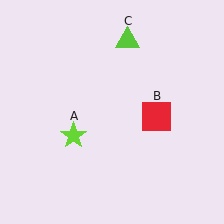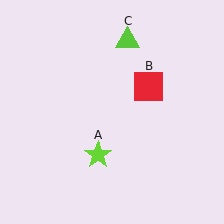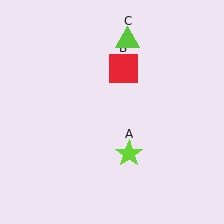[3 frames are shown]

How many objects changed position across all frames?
2 objects changed position: lime star (object A), red square (object B).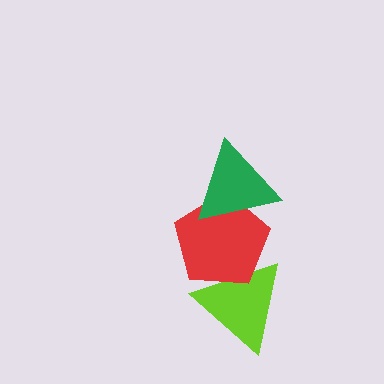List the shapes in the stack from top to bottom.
From top to bottom: the green triangle, the red pentagon, the lime triangle.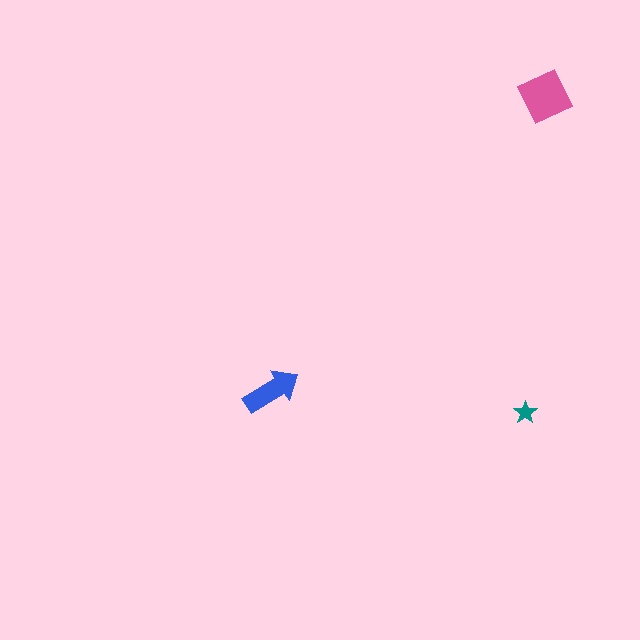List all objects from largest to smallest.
The pink diamond, the blue arrow, the teal star.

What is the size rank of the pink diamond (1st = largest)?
1st.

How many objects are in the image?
There are 3 objects in the image.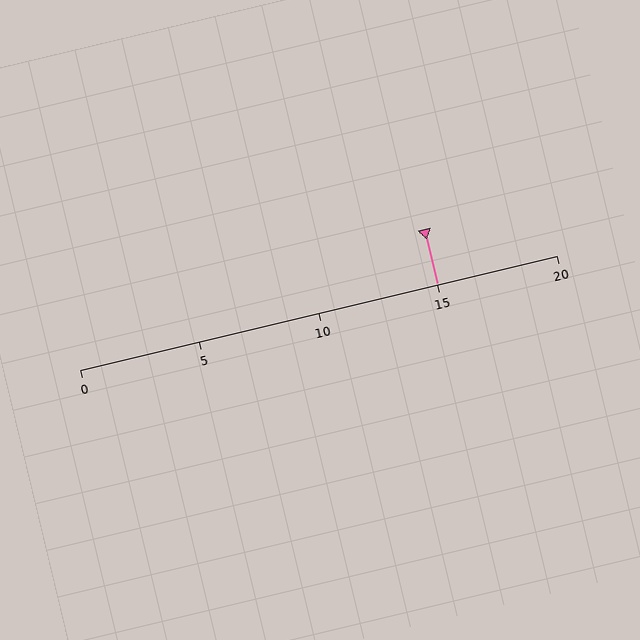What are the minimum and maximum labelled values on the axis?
The axis runs from 0 to 20.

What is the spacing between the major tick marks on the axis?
The major ticks are spaced 5 apart.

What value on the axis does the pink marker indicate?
The marker indicates approximately 15.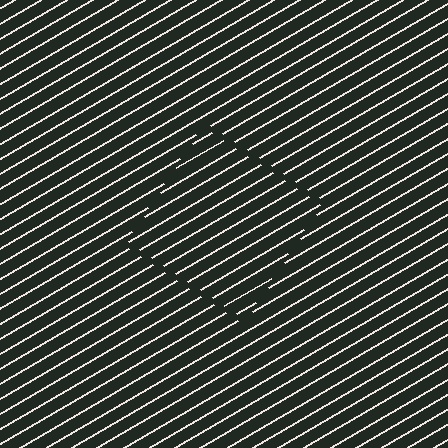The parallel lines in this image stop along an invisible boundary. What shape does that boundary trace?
An illusory square. The interior of the shape contains the same grating, shifted by half a period — the contour is defined by the phase discontinuity where line-ends from the inner and outer gratings abut.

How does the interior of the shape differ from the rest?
The interior of the shape contains the same grating, shifted by half a period — the contour is defined by the phase discontinuity where line-ends from the inner and outer gratings abut.